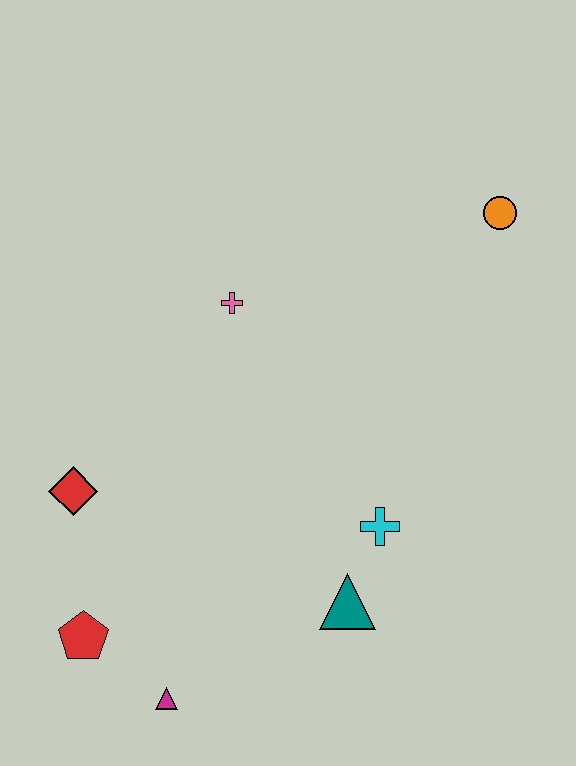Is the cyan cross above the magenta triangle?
Yes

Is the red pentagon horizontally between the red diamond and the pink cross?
Yes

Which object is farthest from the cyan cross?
The orange circle is farthest from the cyan cross.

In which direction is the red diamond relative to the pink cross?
The red diamond is below the pink cross.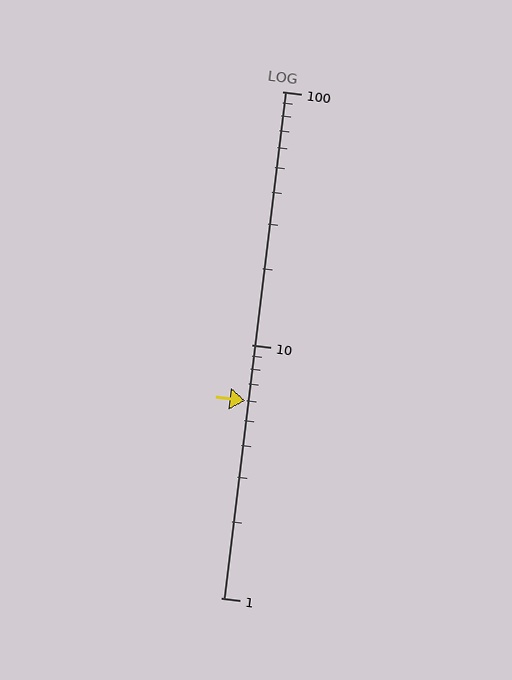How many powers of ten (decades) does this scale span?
The scale spans 2 decades, from 1 to 100.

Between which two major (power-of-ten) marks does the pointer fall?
The pointer is between 1 and 10.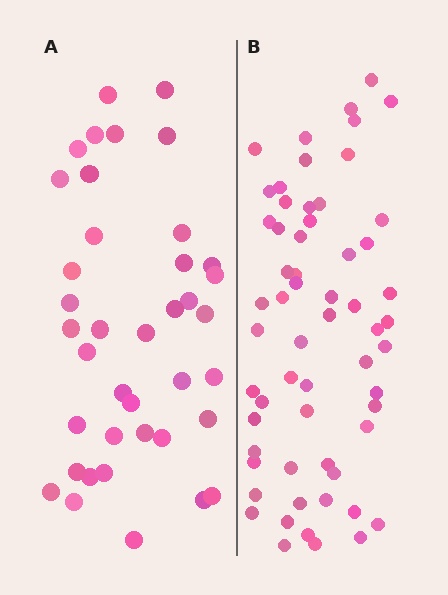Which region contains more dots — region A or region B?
Region B (the right region) has more dots.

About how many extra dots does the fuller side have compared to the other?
Region B has approximately 20 more dots than region A.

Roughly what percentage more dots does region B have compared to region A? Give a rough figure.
About 55% more.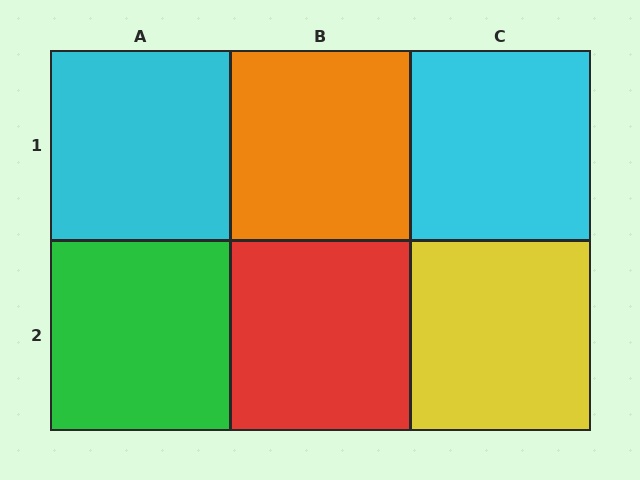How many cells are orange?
1 cell is orange.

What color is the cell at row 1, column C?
Cyan.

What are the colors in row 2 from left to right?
Green, red, yellow.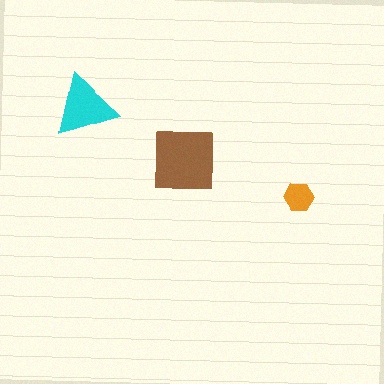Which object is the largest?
The brown square.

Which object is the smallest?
The orange hexagon.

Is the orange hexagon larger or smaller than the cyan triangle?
Smaller.